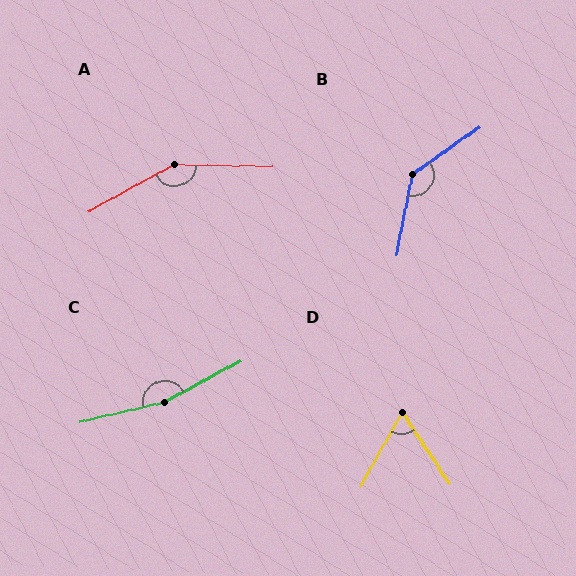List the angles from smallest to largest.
D (63°), B (136°), A (150°), C (164°).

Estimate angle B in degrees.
Approximately 136 degrees.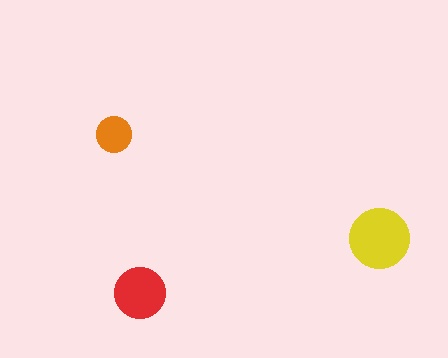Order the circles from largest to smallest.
the yellow one, the red one, the orange one.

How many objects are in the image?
There are 3 objects in the image.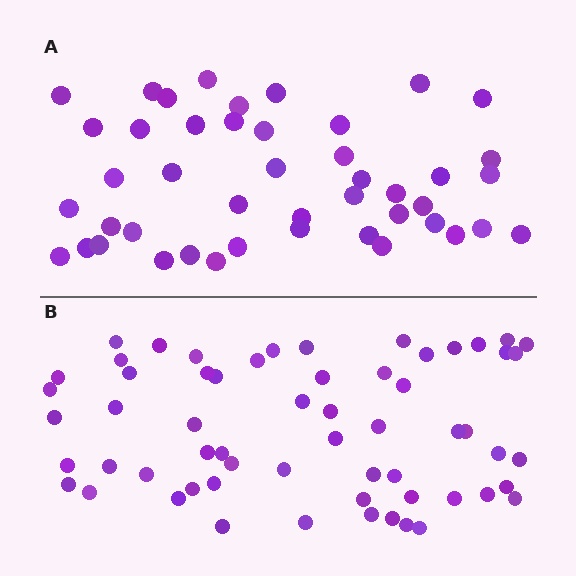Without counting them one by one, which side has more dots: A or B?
Region B (the bottom region) has more dots.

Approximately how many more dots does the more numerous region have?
Region B has approximately 15 more dots than region A.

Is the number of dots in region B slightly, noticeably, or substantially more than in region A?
Region B has noticeably more, but not dramatically so. The ratio is roughly 1.3 to 1.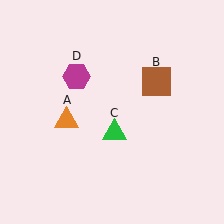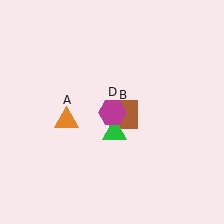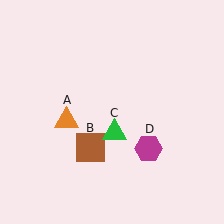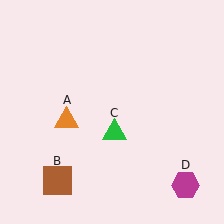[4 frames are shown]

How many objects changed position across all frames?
2 objects changed position: brown square (object B), magenta hexagon (object D).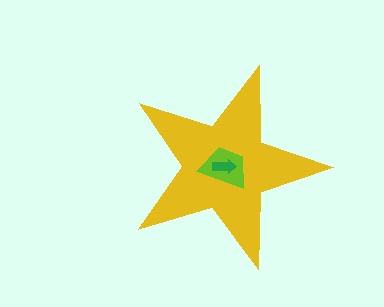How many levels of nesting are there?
3.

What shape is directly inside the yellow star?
The lime trapezoid.